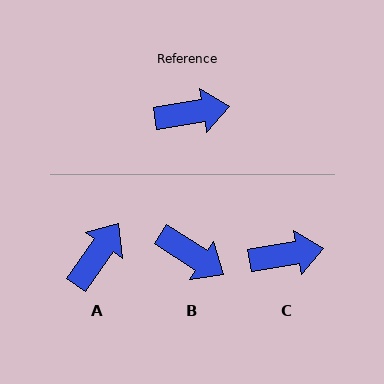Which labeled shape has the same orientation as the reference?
C.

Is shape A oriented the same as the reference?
No, it is off by about 45 degrees.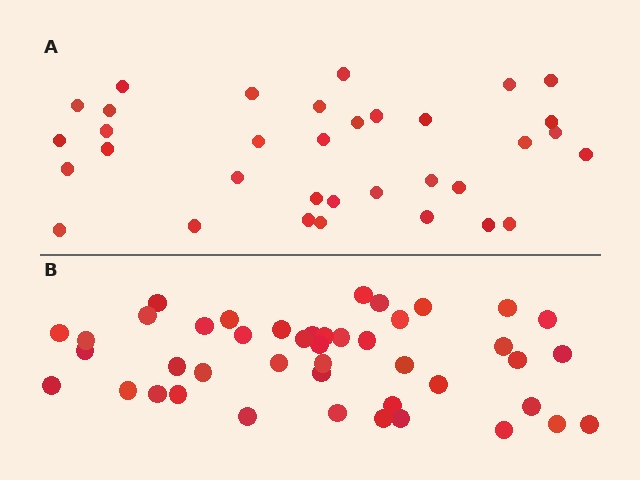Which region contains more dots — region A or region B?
Region B (the bottom region) has more dots.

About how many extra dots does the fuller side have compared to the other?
Region B has roughly 10 or so more dots than region A.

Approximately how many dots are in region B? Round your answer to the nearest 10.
About 40 dots. (The exact count is 44, which rounds to 40.)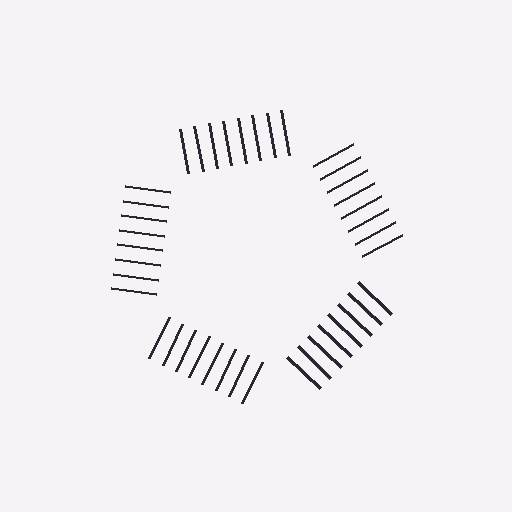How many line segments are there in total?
40 — 8 along each of the 5 edges.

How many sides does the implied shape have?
5 sides — the line-ends trace a pentagon.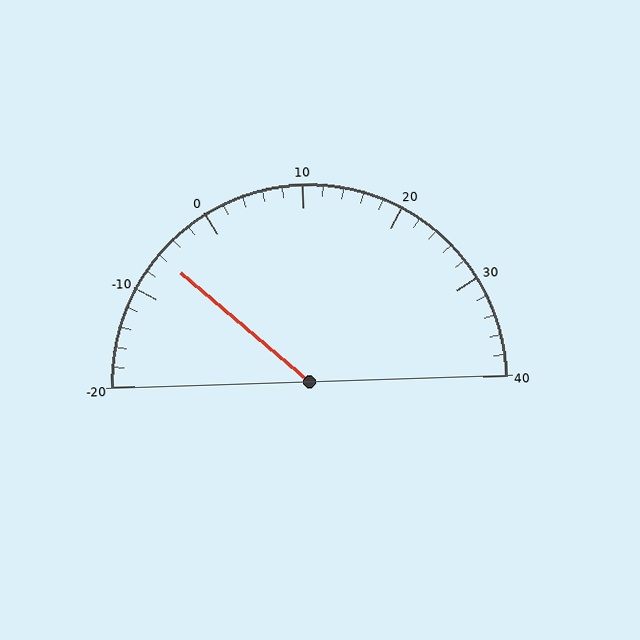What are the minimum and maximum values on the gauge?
The gauge ranges from -20 to 40.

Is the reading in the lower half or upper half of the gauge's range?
The reading is in the lower half of the range (-20 to 40).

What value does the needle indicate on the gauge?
The needle indicates approximately -6.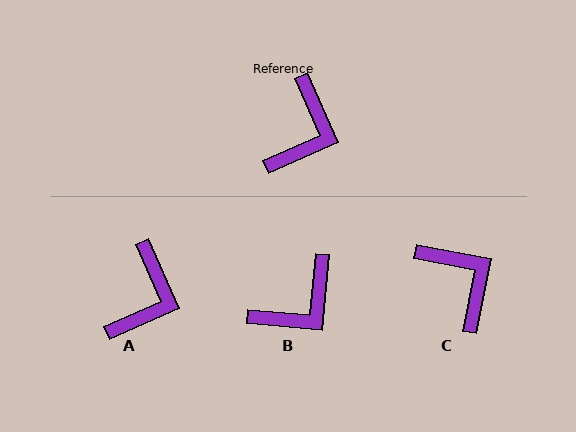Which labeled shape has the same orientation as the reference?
A.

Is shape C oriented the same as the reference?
No, it is off by about 55 degrees.